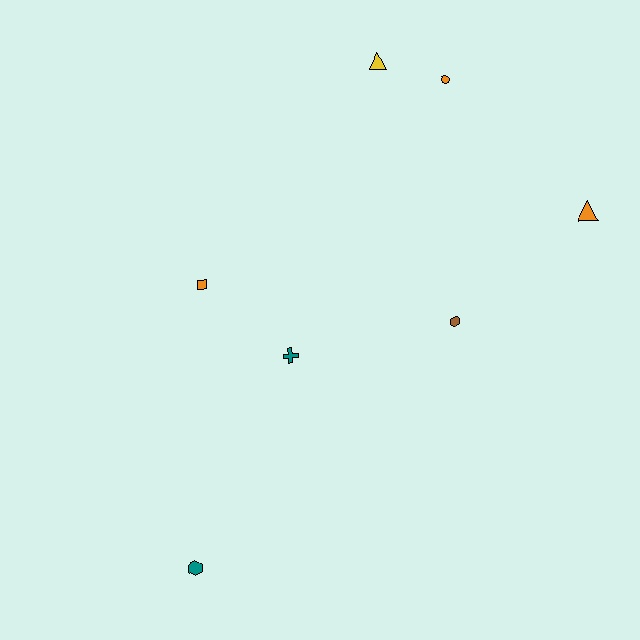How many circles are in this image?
There is 1 circle.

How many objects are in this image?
There are 7 objects.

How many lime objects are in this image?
There are no lime objects.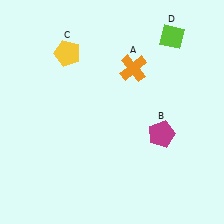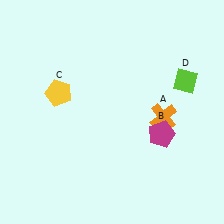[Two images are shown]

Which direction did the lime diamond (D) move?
The lime diamond (D) moved down.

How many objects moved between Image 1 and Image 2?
3 objects moved between the two images.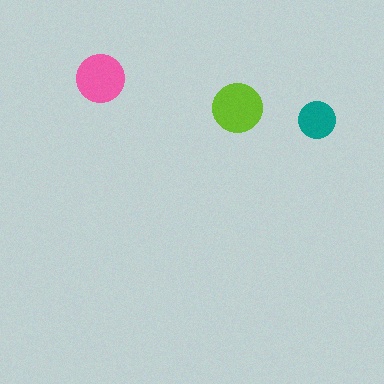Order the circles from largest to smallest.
the lime one, the pink one, the teal one.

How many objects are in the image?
There are 3 objects in the image.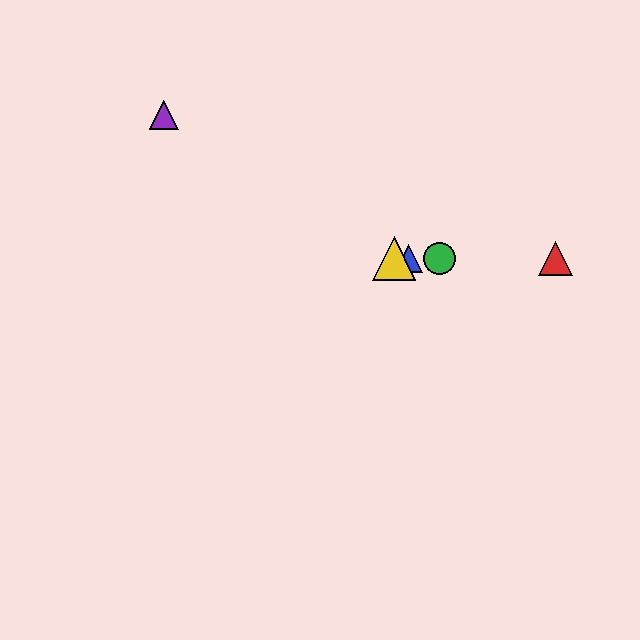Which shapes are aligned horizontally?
The red triangle, the blue triangle, the green circle, the yellow triangle are aligned horizontally.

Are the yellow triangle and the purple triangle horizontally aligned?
No, the yellow triangle is at y≈259 and the purple triangle is at y≈115.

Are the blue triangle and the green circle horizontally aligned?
Yes, both are at y≈259.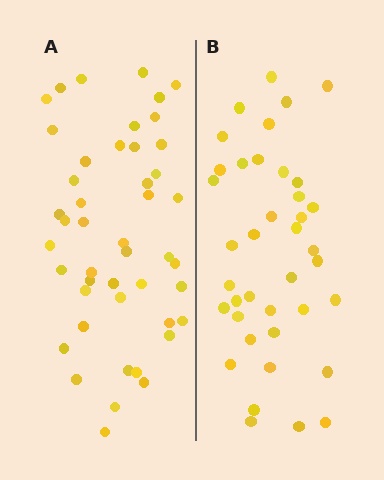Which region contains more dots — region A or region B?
Region A (the left region) has more dots.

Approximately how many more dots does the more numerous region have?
Region A has roughly 8 or so more dots than region B.